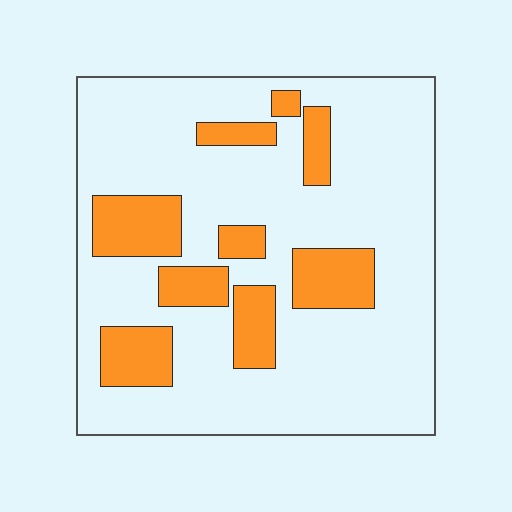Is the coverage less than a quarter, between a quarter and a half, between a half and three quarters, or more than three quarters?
Less than a quarter.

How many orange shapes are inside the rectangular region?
9.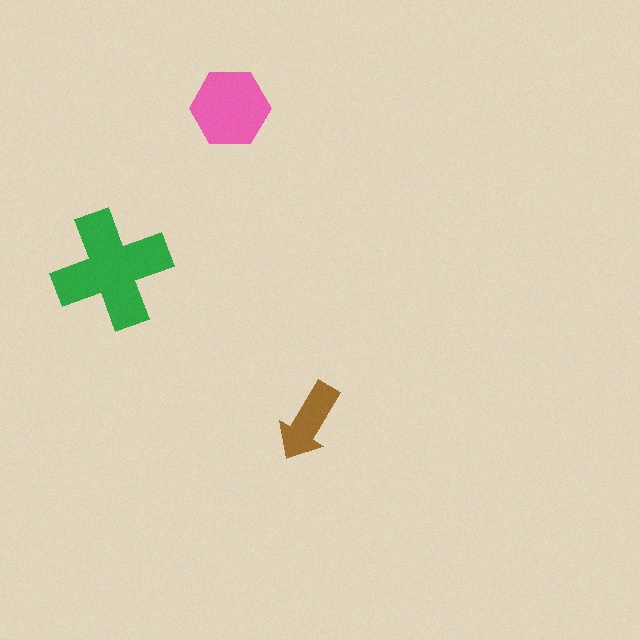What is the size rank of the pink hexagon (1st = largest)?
2nd.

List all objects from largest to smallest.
The green cross, the pink hexagon, the brown arrow.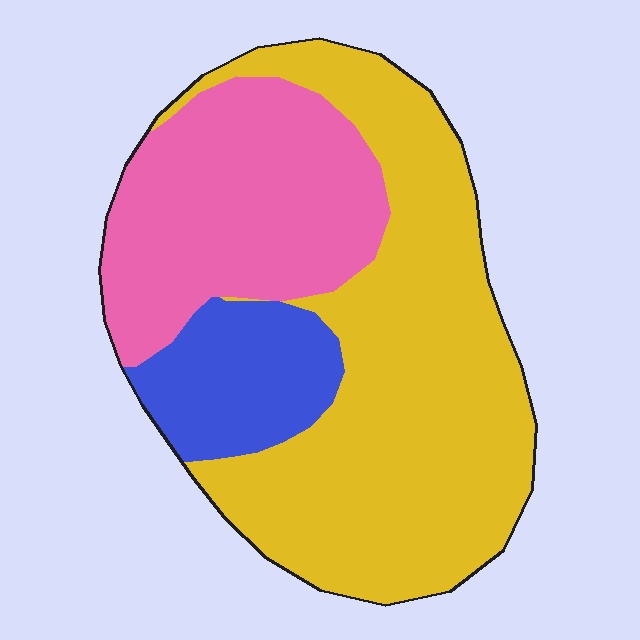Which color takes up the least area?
Blue, at roughly 15%.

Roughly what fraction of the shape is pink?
Pink takes up about one third (1/3) of the shape.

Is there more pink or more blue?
Pink.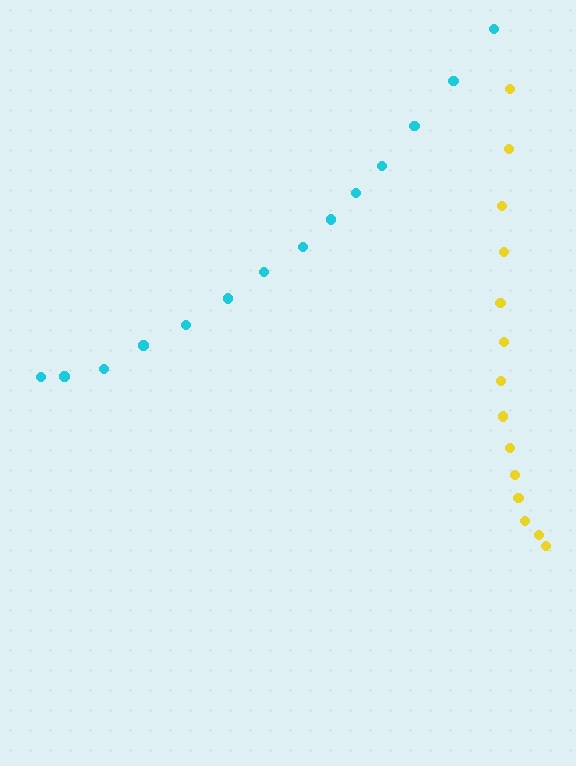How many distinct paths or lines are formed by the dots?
There are 2 distinct paths.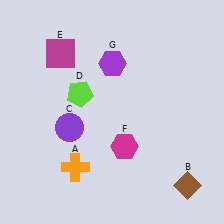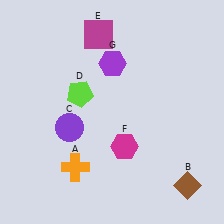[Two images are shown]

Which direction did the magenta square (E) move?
The magenta square (E) moved right.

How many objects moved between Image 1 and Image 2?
1 object moved between the two images.